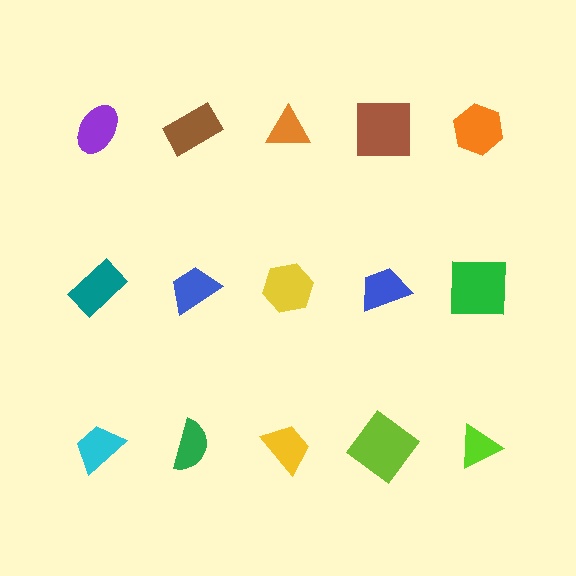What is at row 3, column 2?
A green semicircle.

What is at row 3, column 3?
A yellow trapezoid.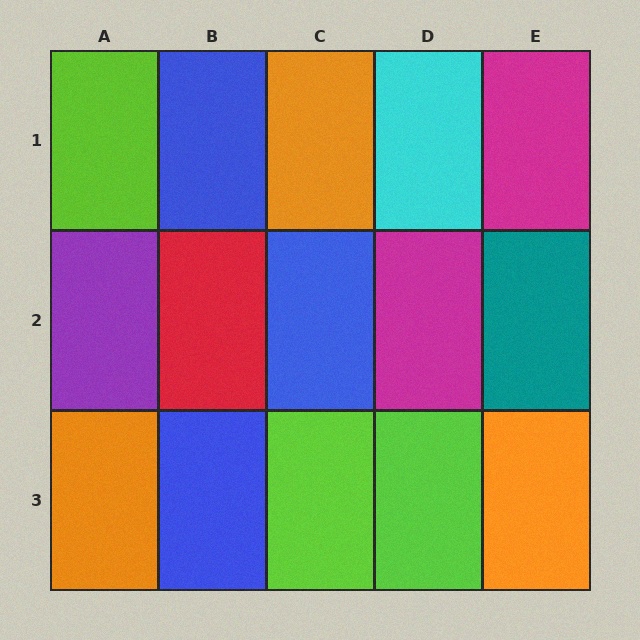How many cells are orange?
3 cells are orange.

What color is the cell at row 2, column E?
Teal.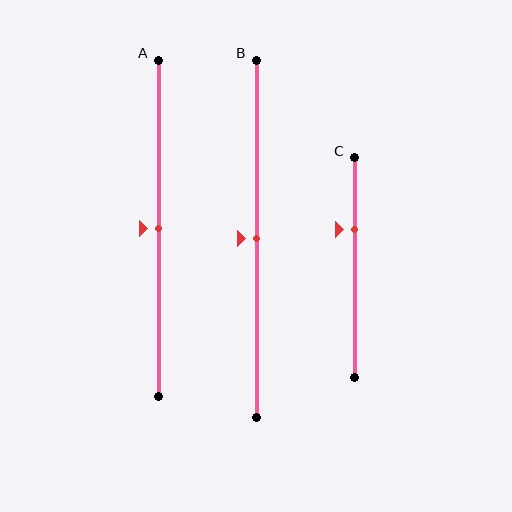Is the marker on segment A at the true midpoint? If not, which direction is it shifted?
Yes, the marker on segment A is at the true midpoint.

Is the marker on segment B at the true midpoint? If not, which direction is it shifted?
Yes, the marker on segment B is at the true midpoint.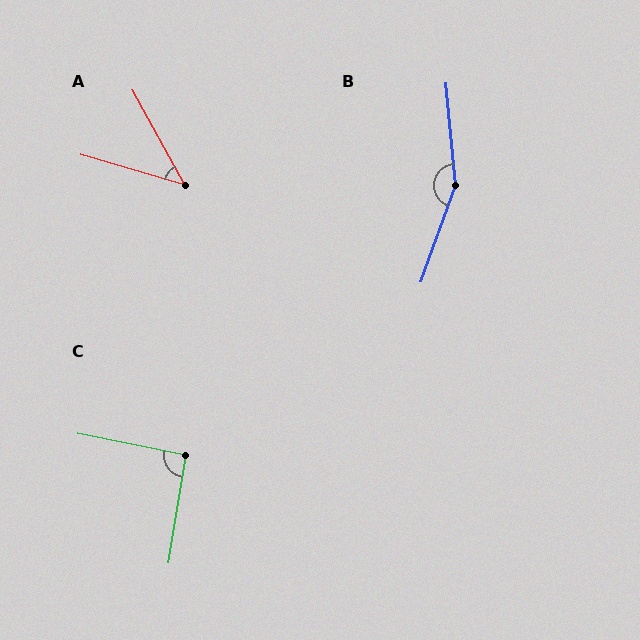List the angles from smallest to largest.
A (45°), C (92°), B (155°).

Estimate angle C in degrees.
Approximately 92 degrees.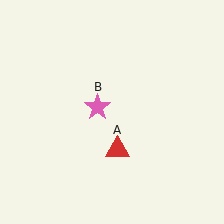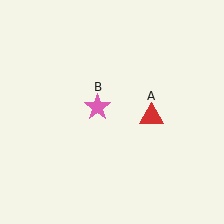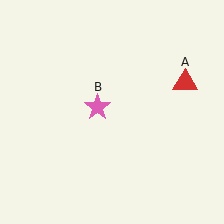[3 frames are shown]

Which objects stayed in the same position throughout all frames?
Pink star (object B) remained stationary.